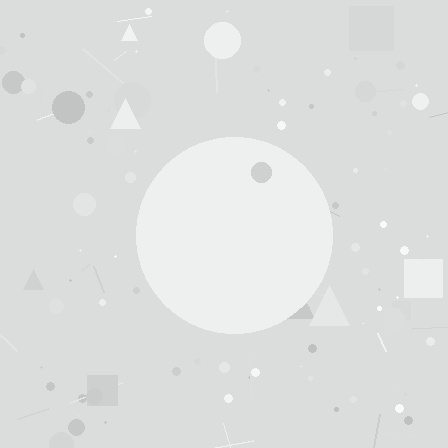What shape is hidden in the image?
A circle is hidden in the image.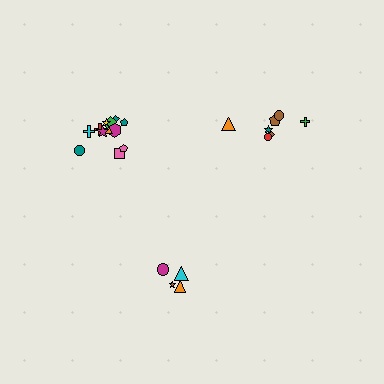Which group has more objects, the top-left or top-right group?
The top-left group.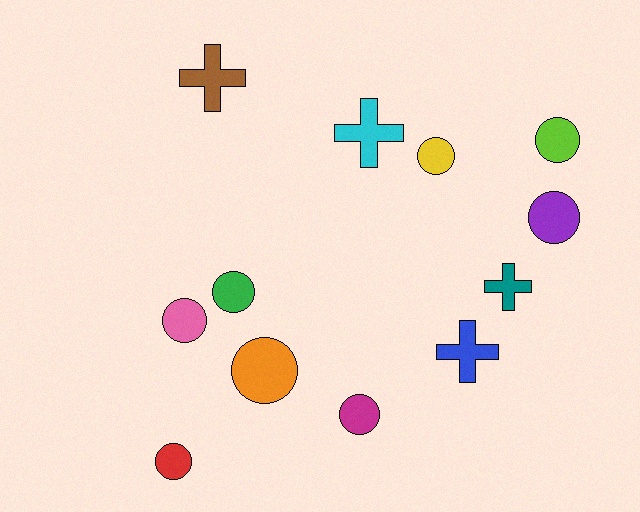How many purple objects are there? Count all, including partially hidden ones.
There is 1 purple object.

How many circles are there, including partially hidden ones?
There are 8 circles.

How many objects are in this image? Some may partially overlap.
There are 12 objects.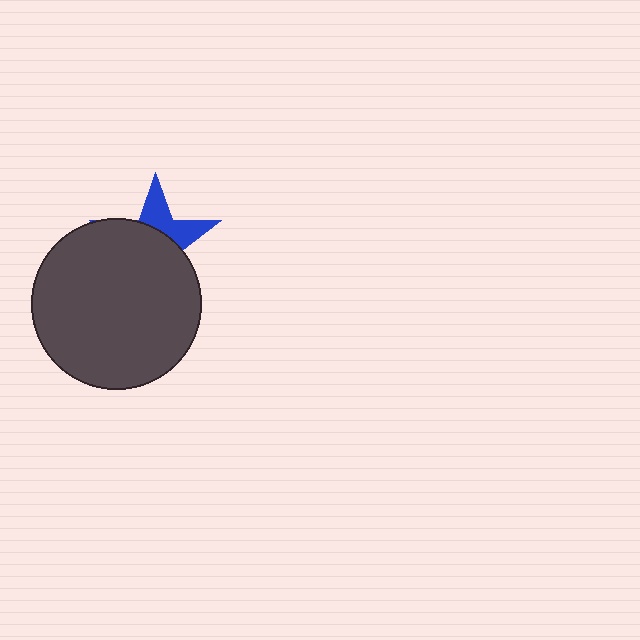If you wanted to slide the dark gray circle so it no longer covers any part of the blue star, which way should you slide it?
Slide it down — that is the most direct way to separate the two shapes.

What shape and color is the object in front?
The object in front is a dark gray circle.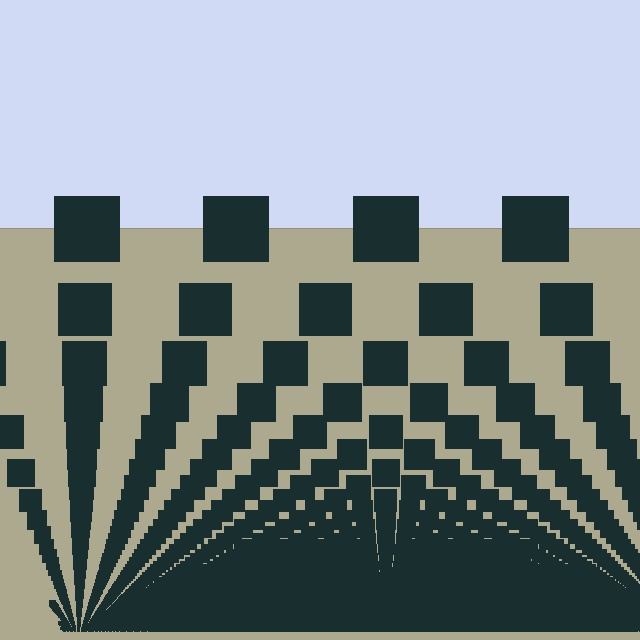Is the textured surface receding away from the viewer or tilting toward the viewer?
The surface appears to tilt toward the viewer. Texture elements get larger and sparser toward the top.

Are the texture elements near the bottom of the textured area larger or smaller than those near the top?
Smaller. The gradient is inverted — elements near the bottom are smaller and denser.